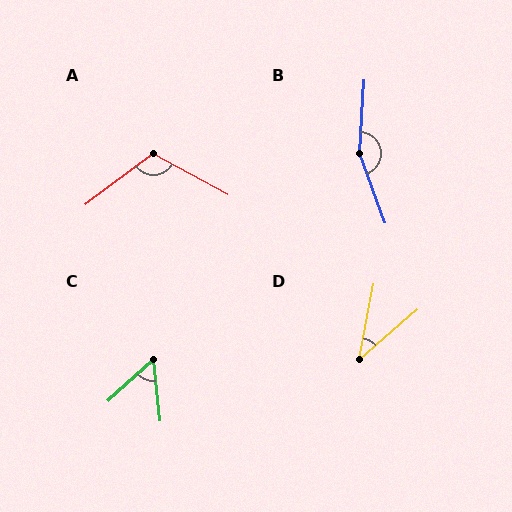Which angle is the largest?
B, at approximately 156 degrees.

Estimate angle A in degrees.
Approximately 115 degrees.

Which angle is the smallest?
D, at approximately 38 degrees.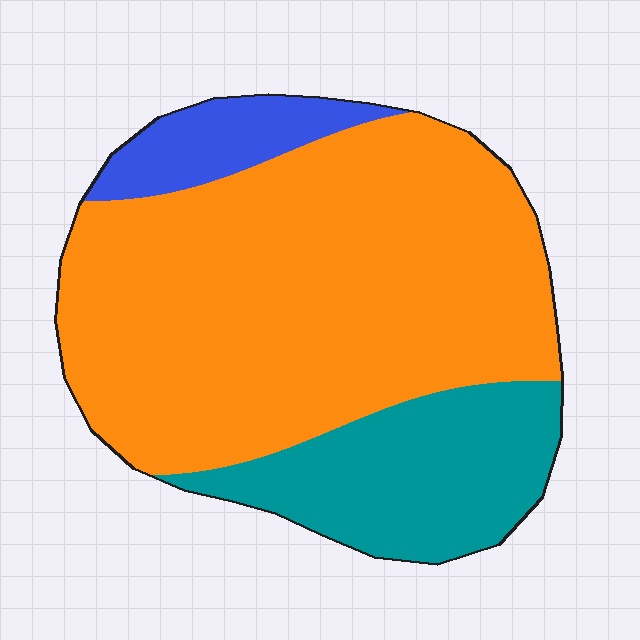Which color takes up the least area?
Blue, at roughly 10%.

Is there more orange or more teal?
Orange.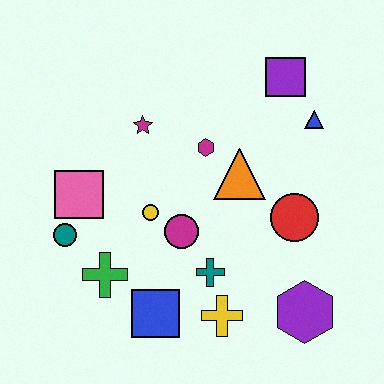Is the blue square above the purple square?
No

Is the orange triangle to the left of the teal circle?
No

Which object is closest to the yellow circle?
The magenta circle is closest to the yellow circle.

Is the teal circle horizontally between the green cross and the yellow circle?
No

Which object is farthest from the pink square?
The purple hexagon is farthest from the pink square.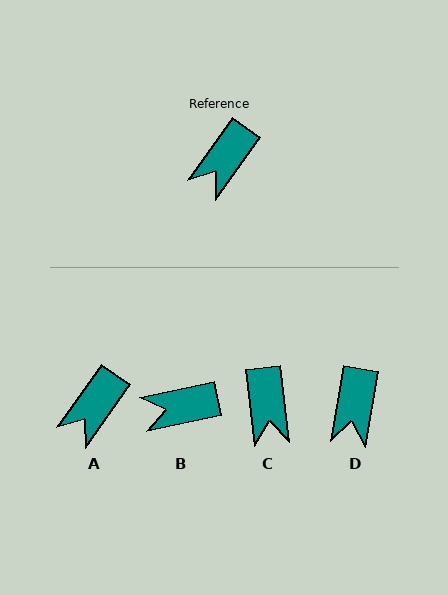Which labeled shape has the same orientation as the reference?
A.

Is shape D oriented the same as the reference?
No, it is off by about 26 degrees.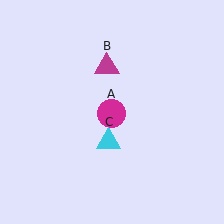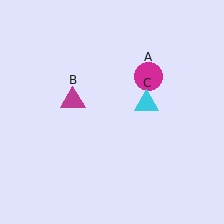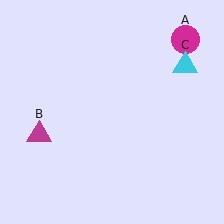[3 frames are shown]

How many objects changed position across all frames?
3 objects changed position: magenta circle (object A), magenta triangle (object B), cyan triangle (object C).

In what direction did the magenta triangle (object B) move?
The magenta triangle (object B) moved down and to the left.